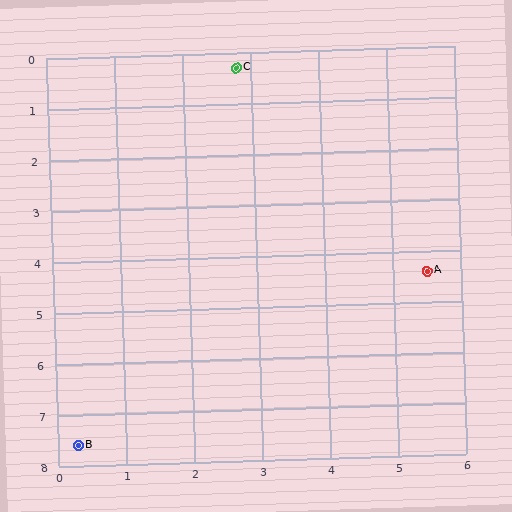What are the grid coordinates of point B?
Point B is at approximately (0.3, 7.6).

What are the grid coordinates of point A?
Point A is at approximately (5.5, 4.4).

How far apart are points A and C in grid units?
Points A and C are about 4.9 grid units apart.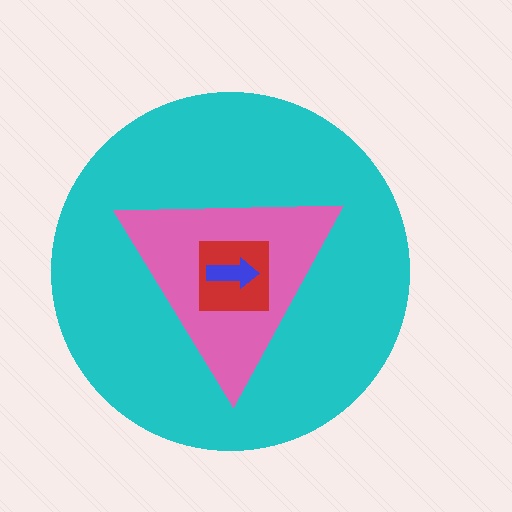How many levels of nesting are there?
4.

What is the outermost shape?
The cyan circle.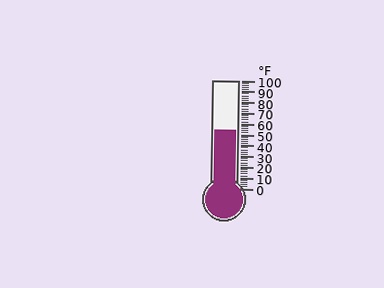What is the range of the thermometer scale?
The thermometer scale ranges from 0°F to 100°F.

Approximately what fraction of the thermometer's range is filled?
The thermometer is filled to approximately 55% of its range.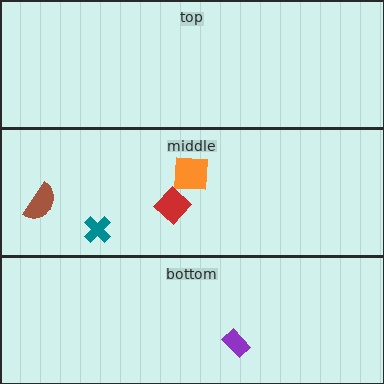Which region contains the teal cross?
The middle region.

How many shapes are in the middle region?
4.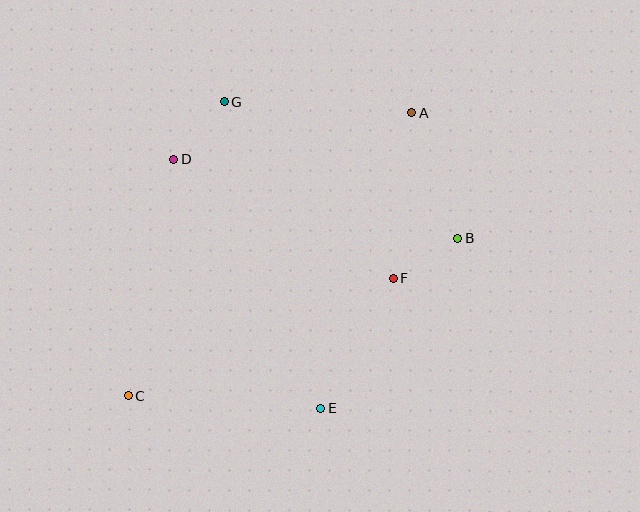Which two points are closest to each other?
Points B and F are closest to each other.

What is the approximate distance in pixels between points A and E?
The distance between A and E is approximately 309 pixels.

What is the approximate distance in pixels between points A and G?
The distance between A and G is approximately 187 pixels.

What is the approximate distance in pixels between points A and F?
The distance between A and F is approximately 166 pixels.